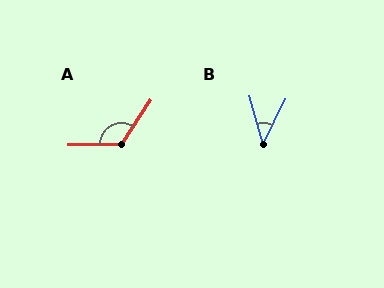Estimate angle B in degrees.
Approximately 42 degrees.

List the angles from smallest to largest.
B (42°), A (124°).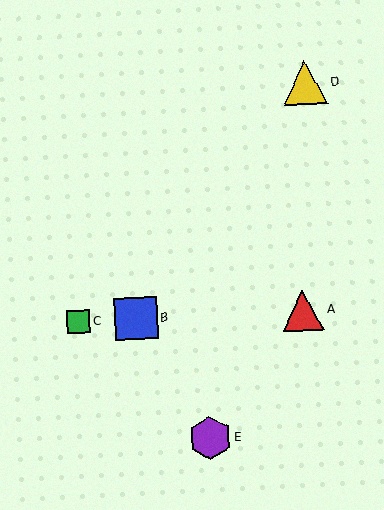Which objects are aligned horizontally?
Objects A, B, C are aligned horizontally.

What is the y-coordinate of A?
Object A is at y≈310.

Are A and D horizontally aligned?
No, A is at y≈310 and D is at y≈83.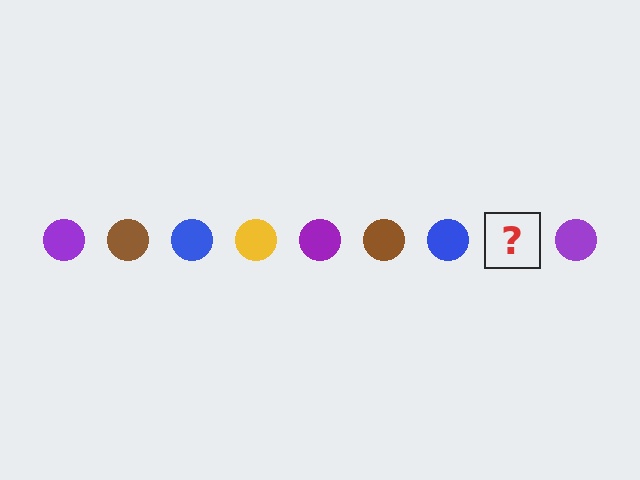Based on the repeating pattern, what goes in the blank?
The blank should be a yellow circle.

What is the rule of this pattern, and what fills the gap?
The rule is that the pattern cycles through purple, brown, blue, yellow circles. The gap should be filled with a yellow circle.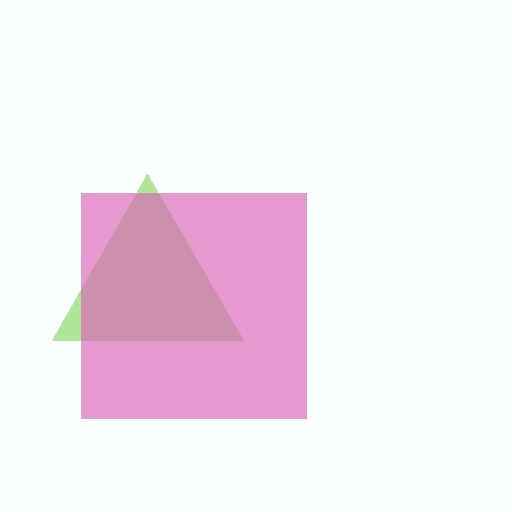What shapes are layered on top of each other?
The layered shapes are: a lime triangle, a pink square.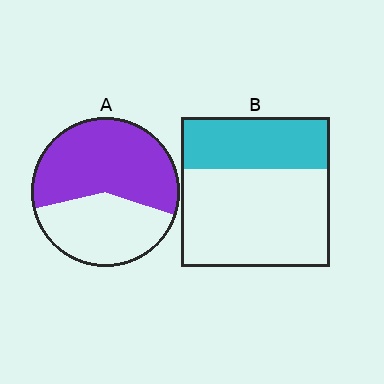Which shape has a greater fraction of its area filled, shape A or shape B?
Shape A.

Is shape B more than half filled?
No.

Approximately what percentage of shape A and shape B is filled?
A is approximately 60% and B is approximately 35%.